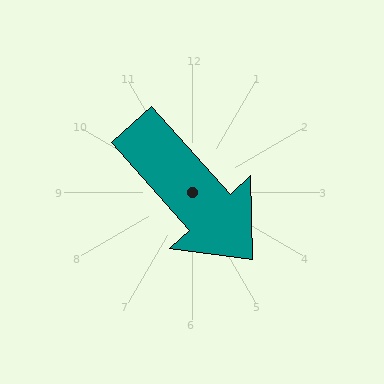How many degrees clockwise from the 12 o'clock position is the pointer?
Approximately 138 degrees.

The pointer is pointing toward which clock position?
Roughly 5 o'clock.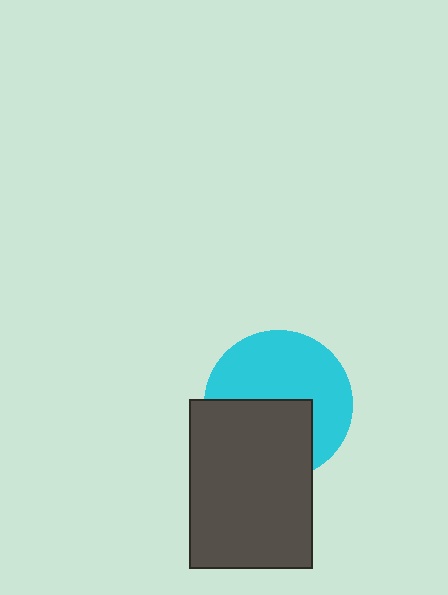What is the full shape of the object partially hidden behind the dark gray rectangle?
The partially hidden object is a cyan circle.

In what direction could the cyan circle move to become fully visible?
The cyan circle could move up. That would shift it out from behind the dark gray rectangle entirely.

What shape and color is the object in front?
The object in front is a dark gray rectangle.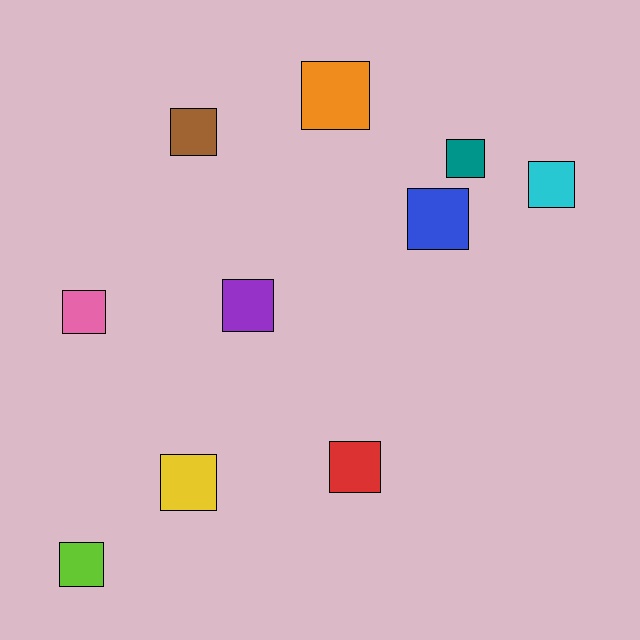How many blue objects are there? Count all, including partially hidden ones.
There is 1 blue object.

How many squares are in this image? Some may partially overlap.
There are 10 squares.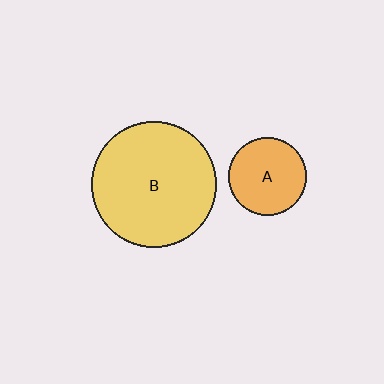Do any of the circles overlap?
No, none of the circles overlap.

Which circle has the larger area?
Circle B (yellow).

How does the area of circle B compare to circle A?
Approximately 2.6 times.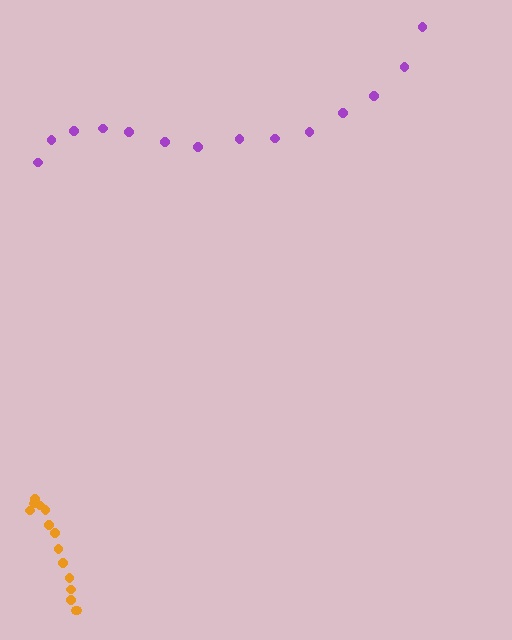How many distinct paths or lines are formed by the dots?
There are 2 distinct paths.